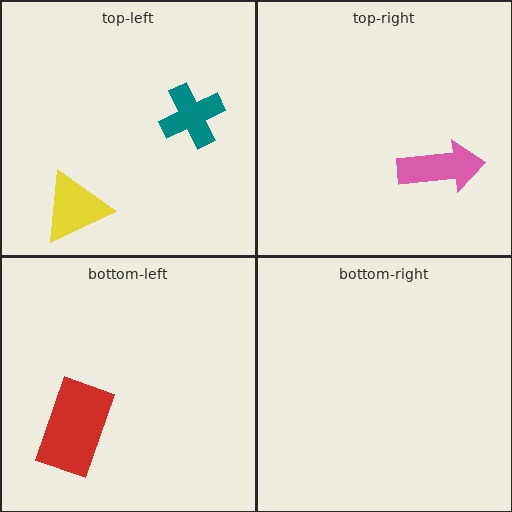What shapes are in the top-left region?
The yellow triangle, the teal cross.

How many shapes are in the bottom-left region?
1.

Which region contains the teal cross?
The top-left region.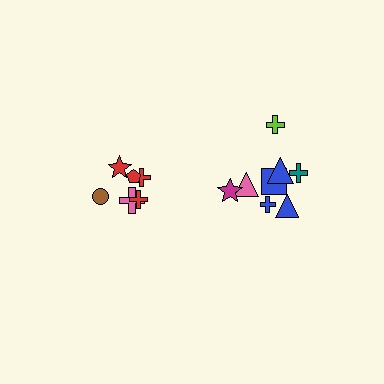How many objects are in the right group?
There are 8 objects.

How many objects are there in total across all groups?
There are 14 objects.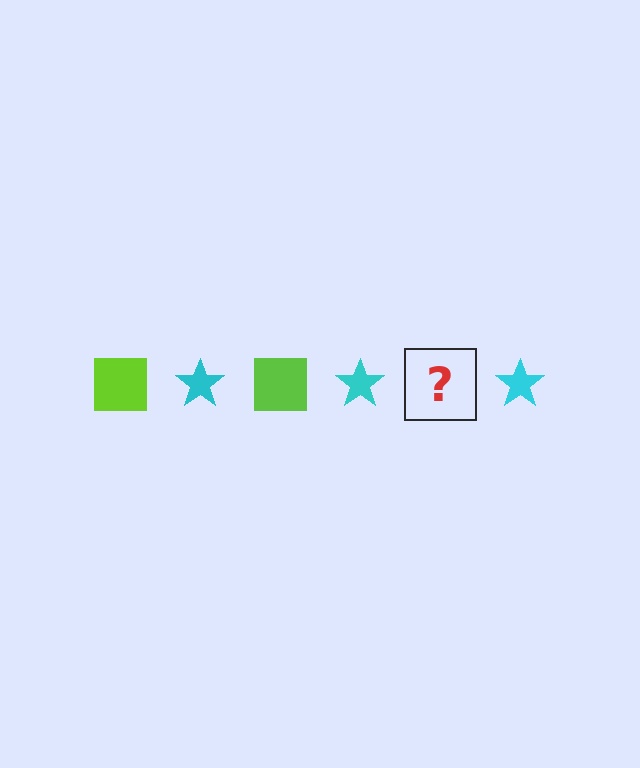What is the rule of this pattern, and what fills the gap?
The rule is that the pattern alternates between lime square and cyan star. The gap should be filled with a lime square.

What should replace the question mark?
The question mark should be replaced with a lime square.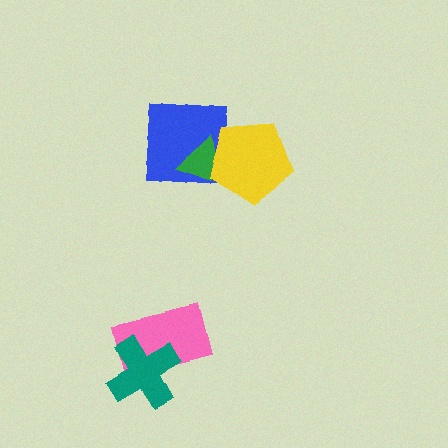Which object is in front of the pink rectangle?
The teal cross is in front of the pink rectangle.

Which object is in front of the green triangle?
The yellow pentagon is in front of the green triangle.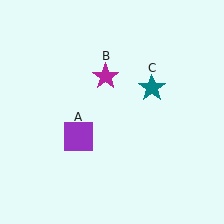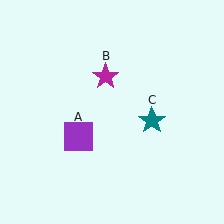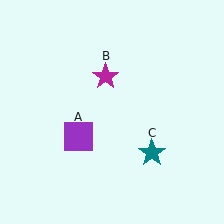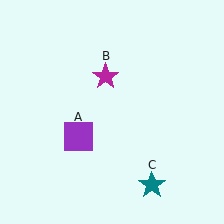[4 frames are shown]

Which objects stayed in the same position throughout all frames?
Purple square (object A) and magenta star (object B) remained stationary.